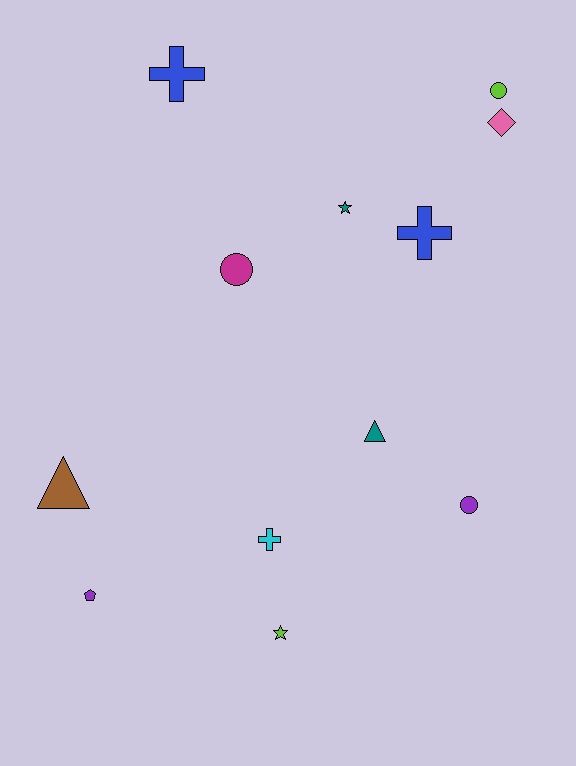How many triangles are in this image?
There are 2 triangles.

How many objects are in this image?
There are 12 objects.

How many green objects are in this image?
There are no green objects.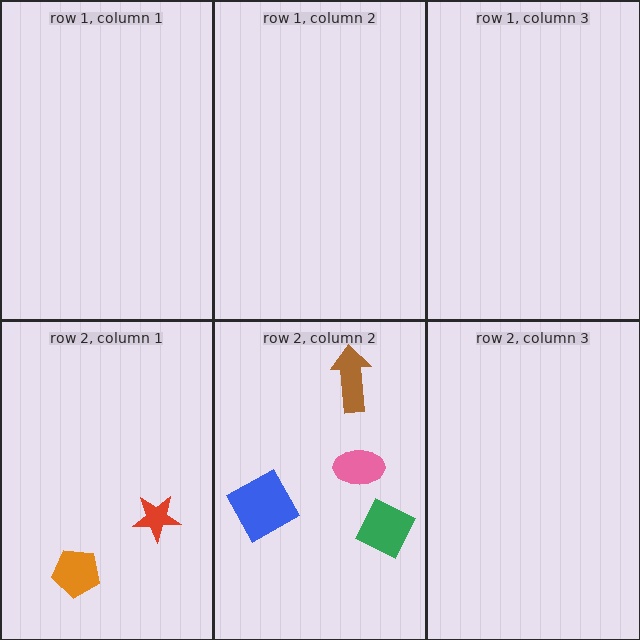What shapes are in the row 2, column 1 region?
The orange pentagon, the red star.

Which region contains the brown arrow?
The row 2, column 2 region.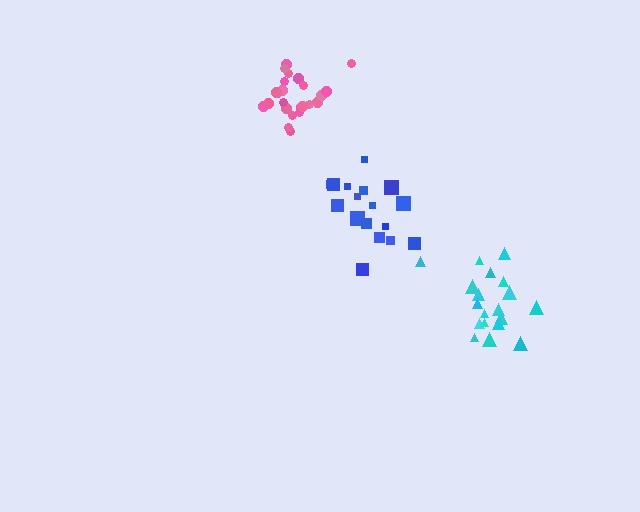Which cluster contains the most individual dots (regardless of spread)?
Pink (24).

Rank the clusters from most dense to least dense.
pink, cyan, blue.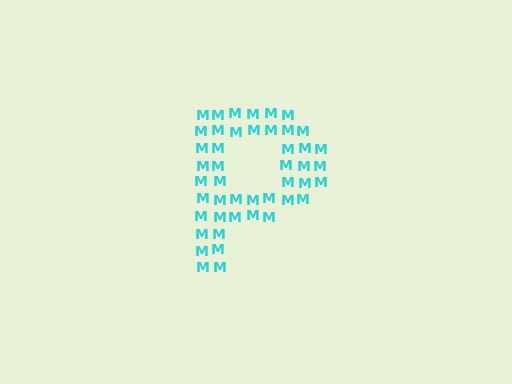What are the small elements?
The small elements are letter M's.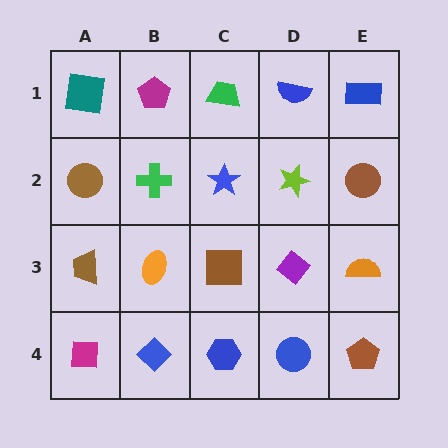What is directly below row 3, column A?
A magenta square.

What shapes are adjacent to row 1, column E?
A brown circle (row 2, column E), a blue semicircle (row 1, column D).